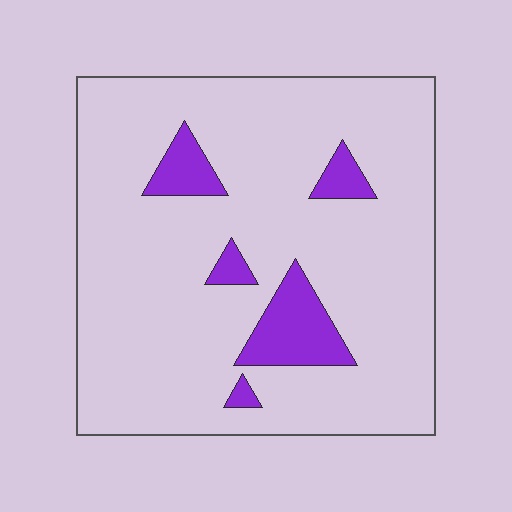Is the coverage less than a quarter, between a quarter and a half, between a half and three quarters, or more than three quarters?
Less than a quarter.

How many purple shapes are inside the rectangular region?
5.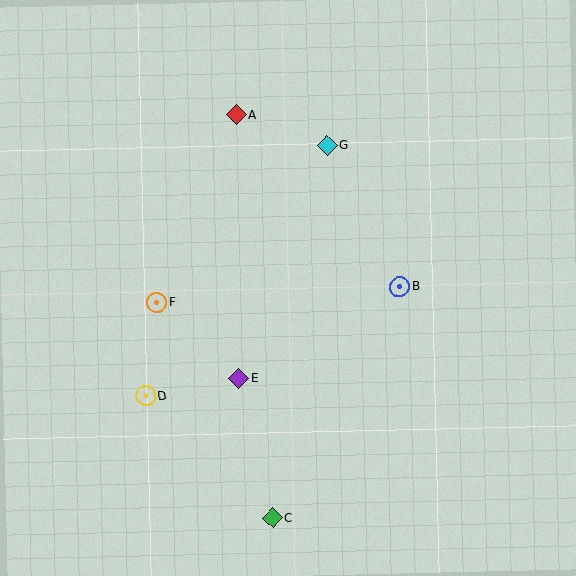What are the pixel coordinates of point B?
Point B is at (400, 287).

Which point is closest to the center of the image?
Point E at (239, 378) is closest to the center.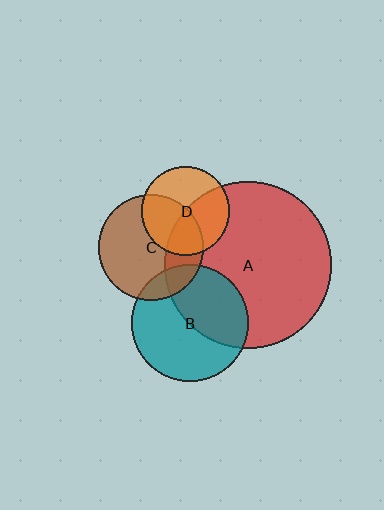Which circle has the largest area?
Circle A (red).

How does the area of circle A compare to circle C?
Approximately 2.5 times.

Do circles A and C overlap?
Yes.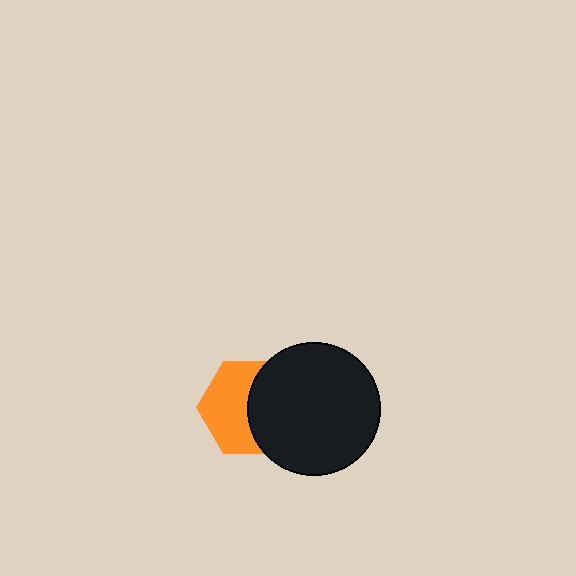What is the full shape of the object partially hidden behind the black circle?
The partially hidden object is an orange hexagon.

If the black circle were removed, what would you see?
You would see the complete orange hexagon.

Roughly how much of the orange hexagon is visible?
About half of it is visible (roughly 54%).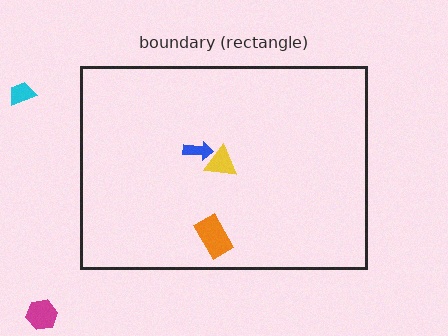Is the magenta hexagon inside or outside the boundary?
Outside.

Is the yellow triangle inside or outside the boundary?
Inside.